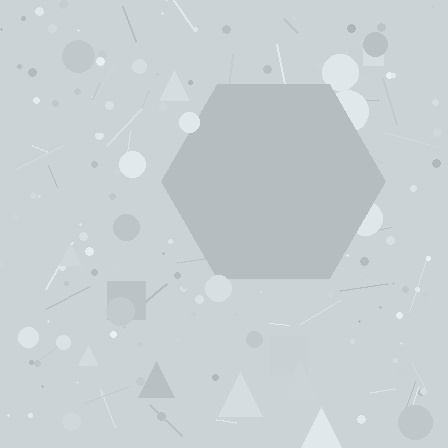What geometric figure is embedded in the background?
A hexagon is embedded in the background.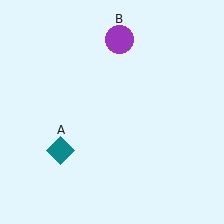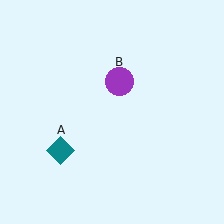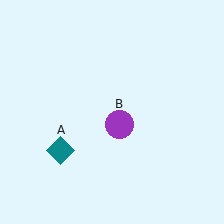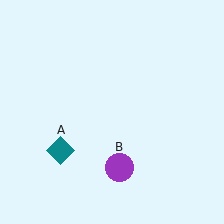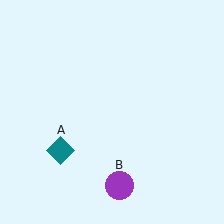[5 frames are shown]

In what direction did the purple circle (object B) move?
The purple circle (object B) moved down.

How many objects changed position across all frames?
1 object changed position: purple circle (object B).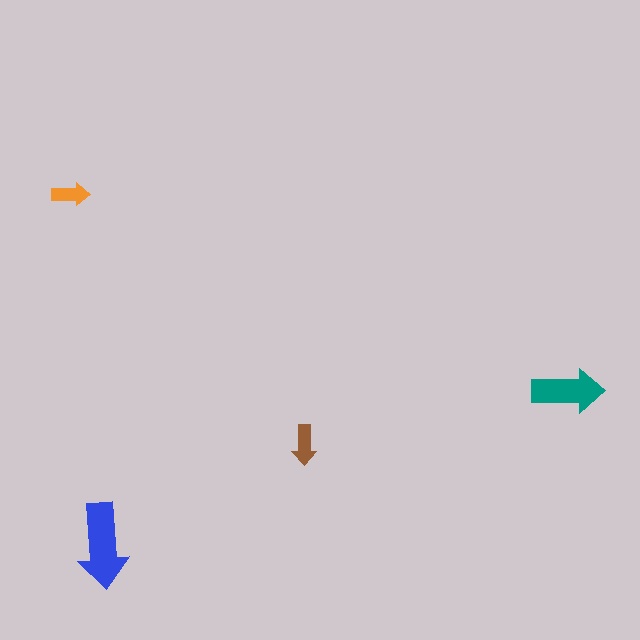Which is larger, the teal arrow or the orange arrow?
The teal one.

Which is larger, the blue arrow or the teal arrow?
The blue one.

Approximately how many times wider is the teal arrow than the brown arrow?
About 2 times wider.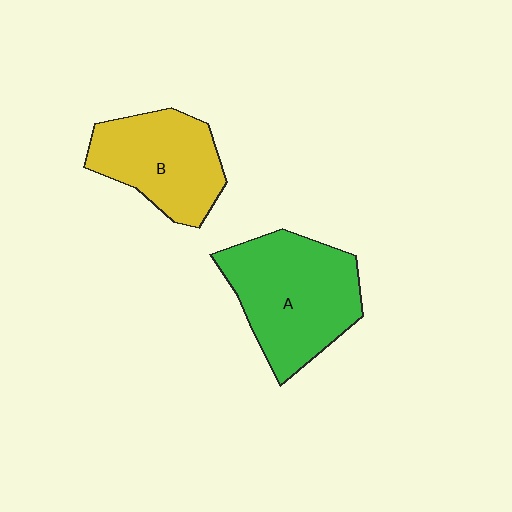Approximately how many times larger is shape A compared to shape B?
Approximately 1.3 times.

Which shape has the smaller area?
Shape B (yellow).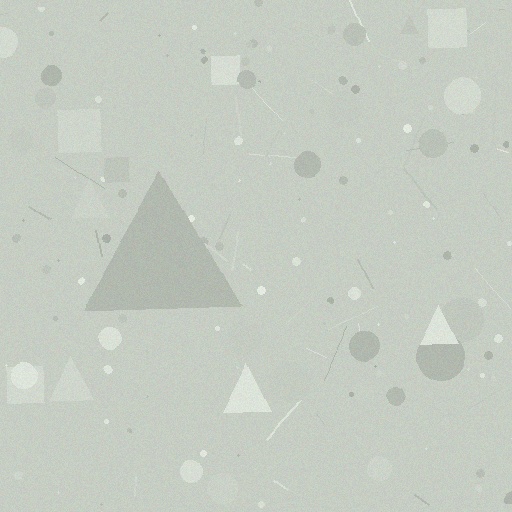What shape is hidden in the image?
A triangle is hidden in the image.